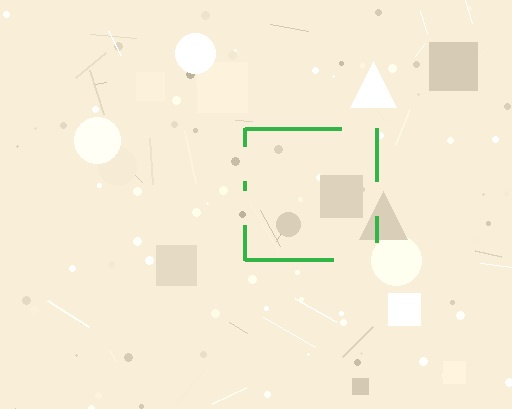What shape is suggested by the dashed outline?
The dashed outline suggests a square.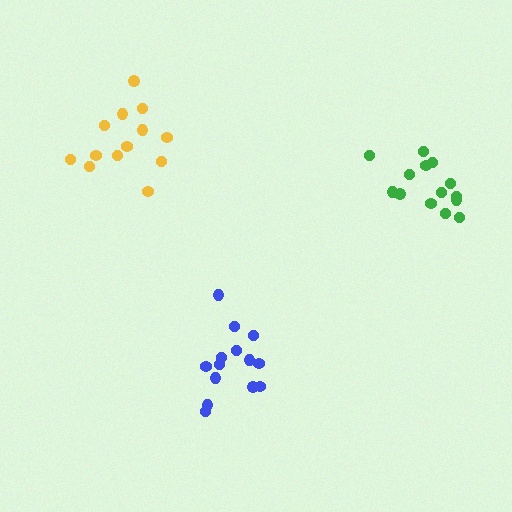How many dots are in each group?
Group 1: 14 dots, Group 2: 14 dots, Group 3: 13 dots (41 total).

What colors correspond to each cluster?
The clusters are colored: blue, green, yellow.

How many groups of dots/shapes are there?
There are 3 groups.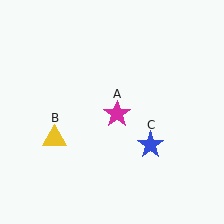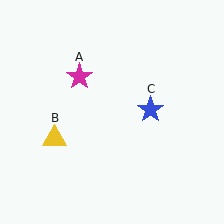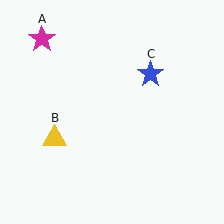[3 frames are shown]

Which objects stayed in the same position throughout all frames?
Yellow triangle (object B) remained stationary.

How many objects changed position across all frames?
2 objects changed position: magenta star (object A), blue star (object C).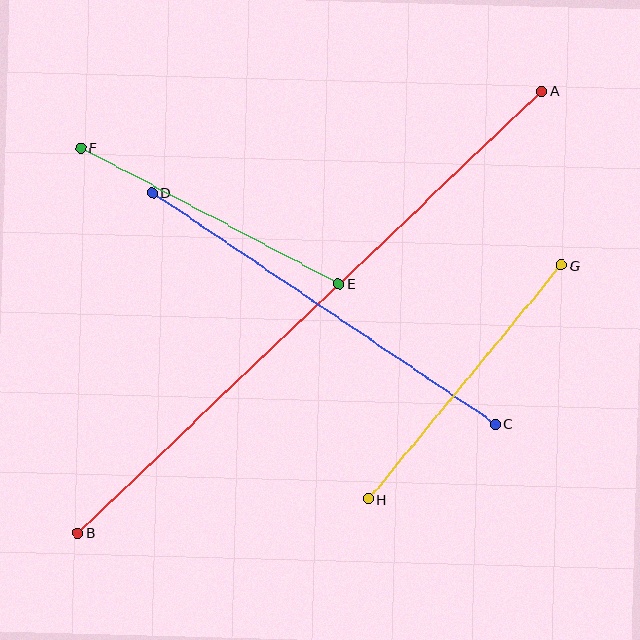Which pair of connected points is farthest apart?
Points A and B are farthest apart.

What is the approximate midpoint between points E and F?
The midpoint is at approximately (210, 216) pixels.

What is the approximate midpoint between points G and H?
The midpoint is at approximately (465, 382) pixels.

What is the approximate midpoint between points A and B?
The midpoint is at approximately (310, 312) pixels.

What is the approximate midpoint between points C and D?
The midpoint is at approximately (324, 309) pixels.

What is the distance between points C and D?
The distance is approximately 414 pixels.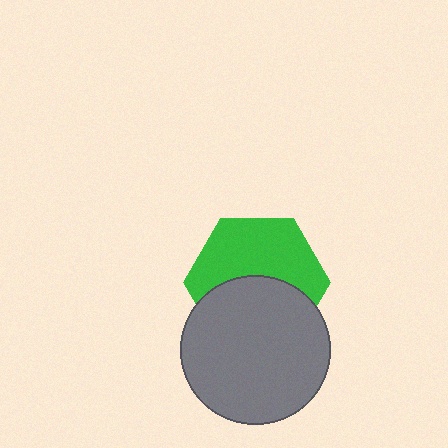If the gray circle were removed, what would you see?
You would see the complete green hexagon.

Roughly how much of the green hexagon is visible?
About half of it is visible (roughly 54%).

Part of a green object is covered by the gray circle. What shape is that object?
It is a hexagon.